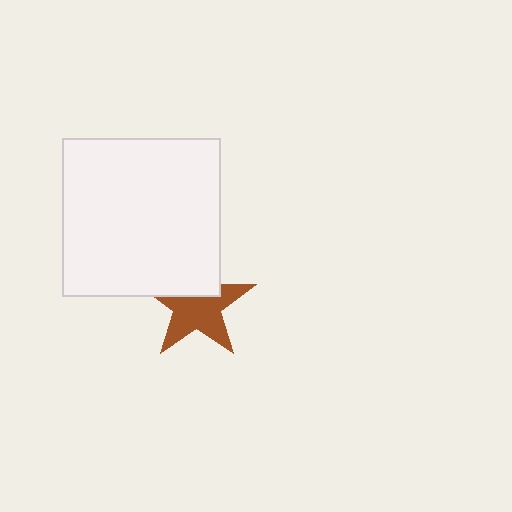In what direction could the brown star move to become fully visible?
The brown star could move down. That would shift it out from behind the white square entirely.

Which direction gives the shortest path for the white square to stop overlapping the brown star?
Moving up gives the shortest separation.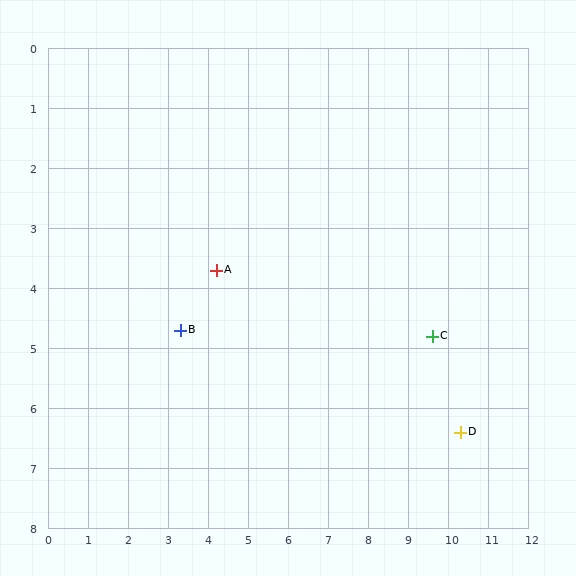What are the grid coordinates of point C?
Point C is at approximately (9.6, 4.8).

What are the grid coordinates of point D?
Point D is at approximately (10.3, 6.4).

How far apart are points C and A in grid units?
Points C and A are about 5.5 grid units apart.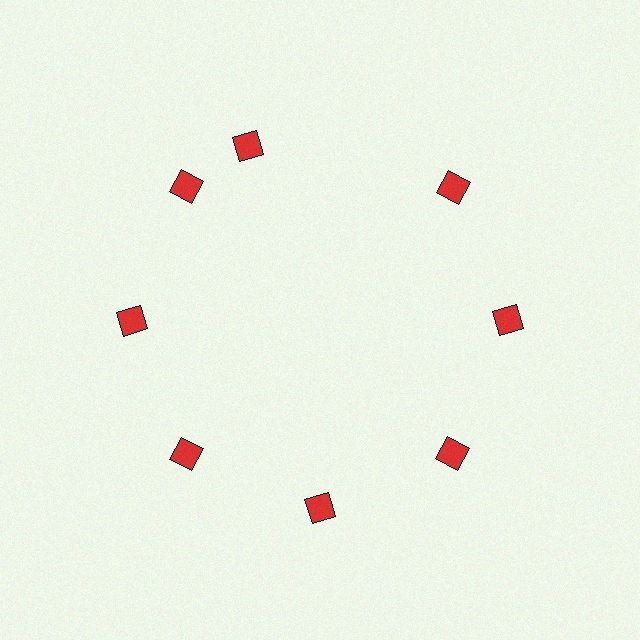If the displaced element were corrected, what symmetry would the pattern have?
It would have 8-fold rotational symmetry — the pattern would map onto itself every 45 degrees.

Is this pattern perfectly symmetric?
No. The 8 red diamonds are arranged in a ring, but one element near the 12 o'clock position is rotated out of alignment along the ring, breaking the 8-fold rotational symmetry.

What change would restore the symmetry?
The symmetry would be restored by rotating it back into even spacing with its neighbors so that all 8 diamonds sit at equal angles and equal distance from the center.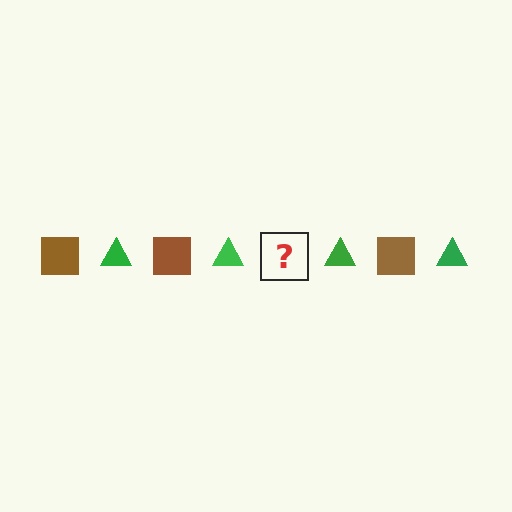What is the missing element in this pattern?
The missing element is a brown square.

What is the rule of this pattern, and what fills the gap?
The rule is that the pattern alternates between brown square and green triangle. The gap should be filled with a brown square.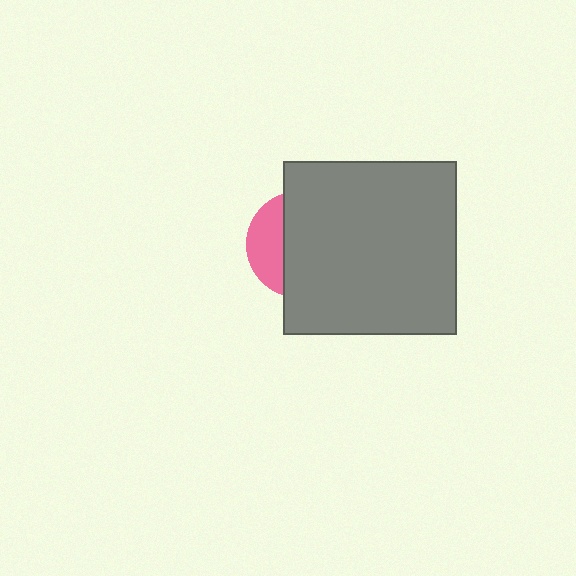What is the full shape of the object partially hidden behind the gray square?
The partially hidden object is a pink circle.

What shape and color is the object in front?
The object in front is a gray square.